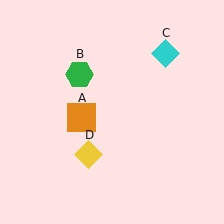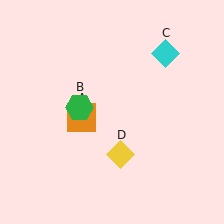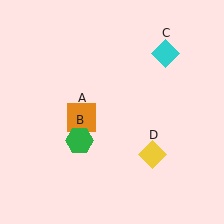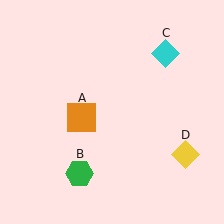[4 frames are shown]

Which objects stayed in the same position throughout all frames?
Orange square (object A) and cyan diamond (object C) remained stationary.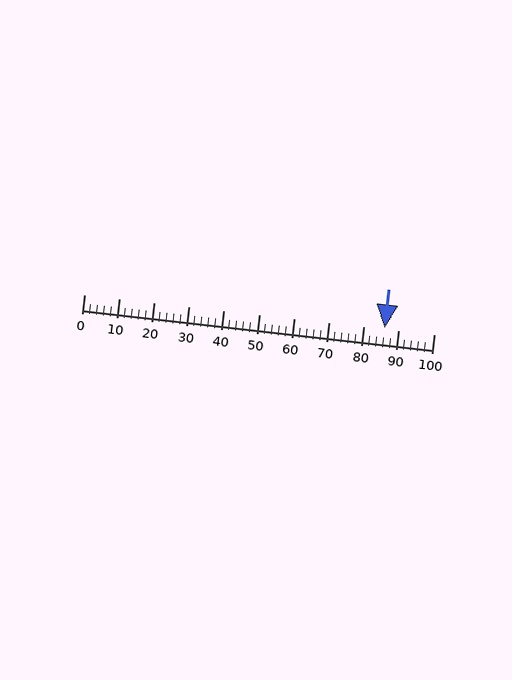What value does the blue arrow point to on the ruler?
The blue arrow points to approximately 86.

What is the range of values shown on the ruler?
The ruler shows values from 0 to 100.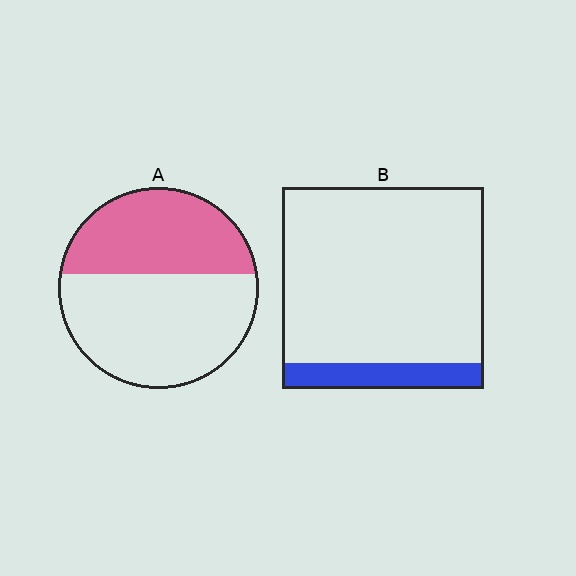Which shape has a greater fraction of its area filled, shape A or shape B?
Shape A.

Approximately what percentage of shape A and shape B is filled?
A is approximately 40% and B is approximately 15%.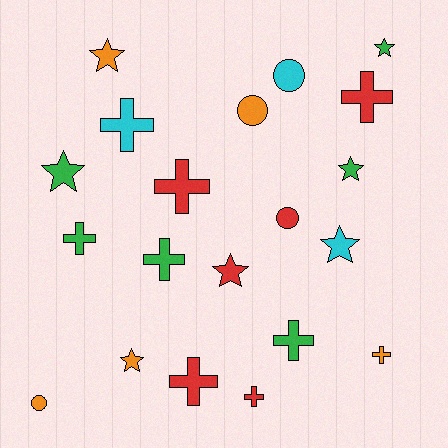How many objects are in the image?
There are 20 objects.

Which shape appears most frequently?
Cross, with 9 objects.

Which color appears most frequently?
Red, with 6 objects.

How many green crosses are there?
There are 3 green crosses.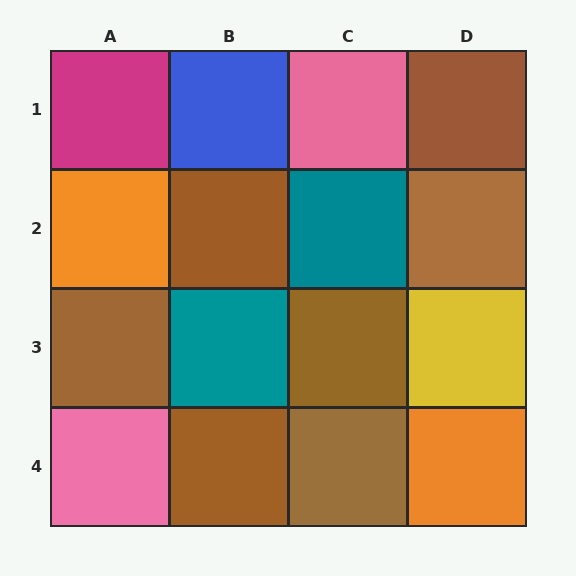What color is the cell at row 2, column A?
Orange.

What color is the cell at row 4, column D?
Orange.